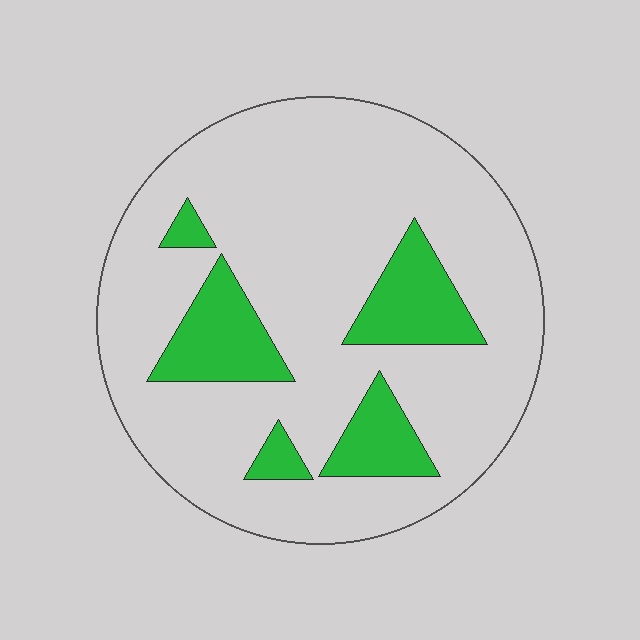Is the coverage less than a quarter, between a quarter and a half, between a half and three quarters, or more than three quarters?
Less than a quarter.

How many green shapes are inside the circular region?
5.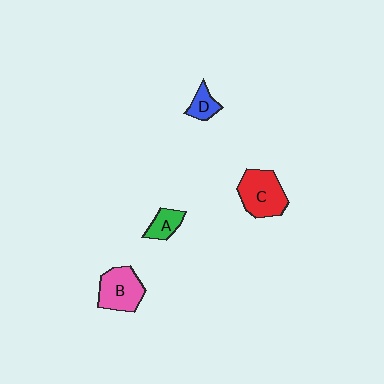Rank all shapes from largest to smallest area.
From largest to smallest: C (red), B (pink), A (green), D (blue).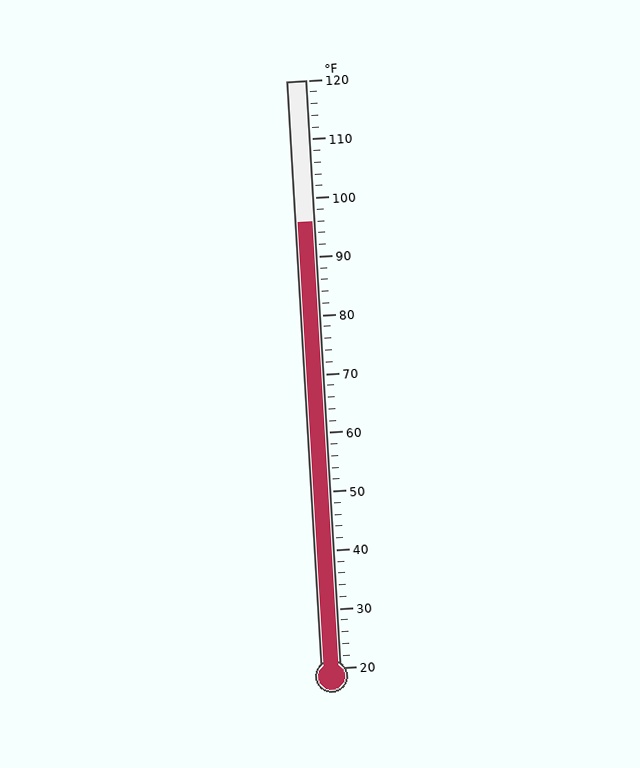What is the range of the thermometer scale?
The thermometer scale ranges from 20°F to 120°F.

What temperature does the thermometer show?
The thermometer shows approximately 96°F.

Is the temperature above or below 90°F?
The temperature is above 90°F.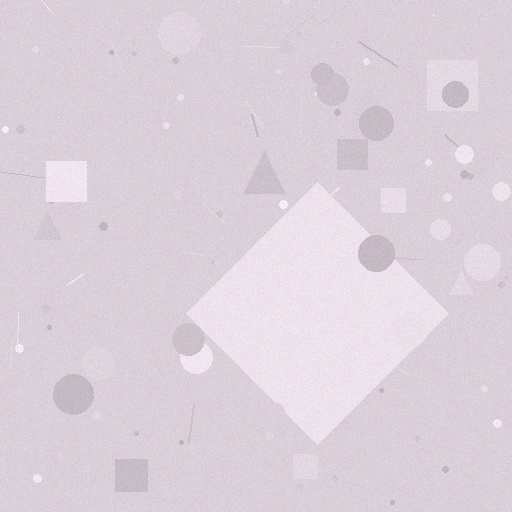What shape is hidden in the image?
A diamond is hidden in the image.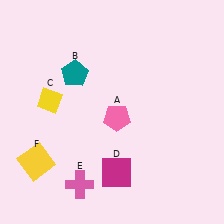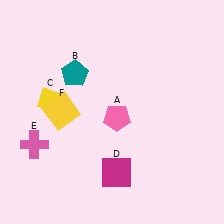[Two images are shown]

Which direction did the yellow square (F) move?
The yellow square (F) moved up.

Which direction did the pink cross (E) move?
The pink cross (E) moved left.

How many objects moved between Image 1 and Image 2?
2 objects moved between the two images.